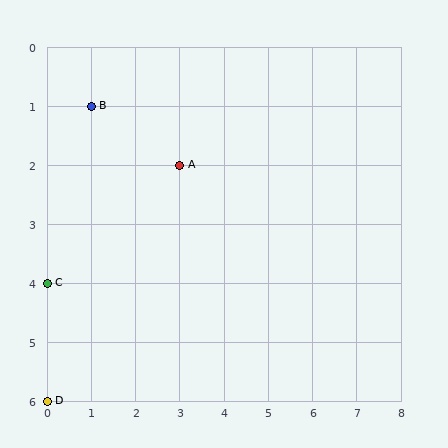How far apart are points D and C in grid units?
Points D and C are 2 rows apart.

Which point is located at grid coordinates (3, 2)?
Point A is at (3, 2).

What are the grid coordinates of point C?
Point C is at grid coordinates (0, 4).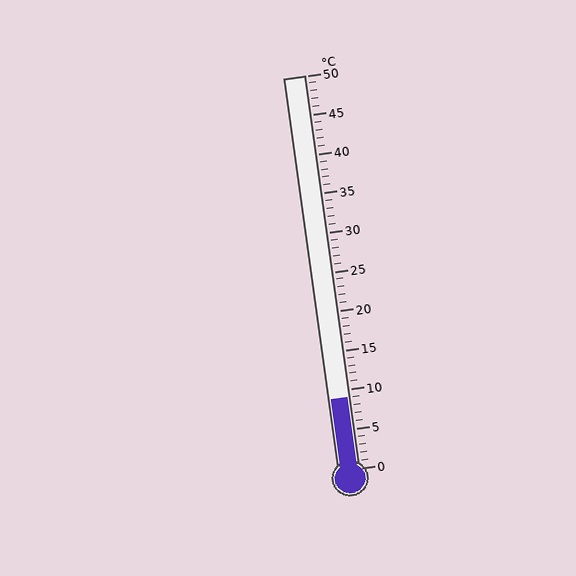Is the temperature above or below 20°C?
The temperature is below 20°C.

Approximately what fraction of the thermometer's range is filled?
The thermometer is filled to approximately 20% of its range.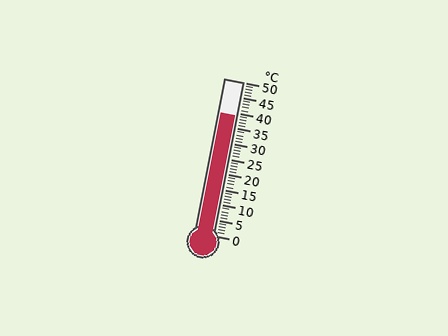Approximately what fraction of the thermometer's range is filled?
The thermometer is filled to approximately 80% of its range.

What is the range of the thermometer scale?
The thermometer scale ranges from 0°C to 50°C.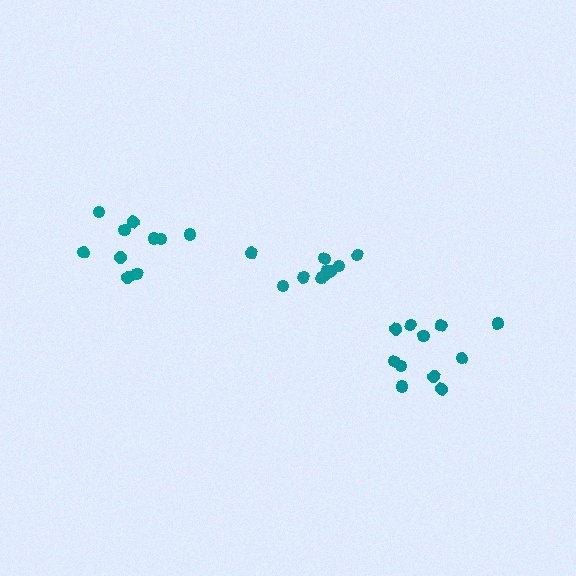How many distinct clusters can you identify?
There are 3 distinct clusters.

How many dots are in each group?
Group 1: 11 dots, Group 2: 10 dots, Group 3: 10 dots (31 total).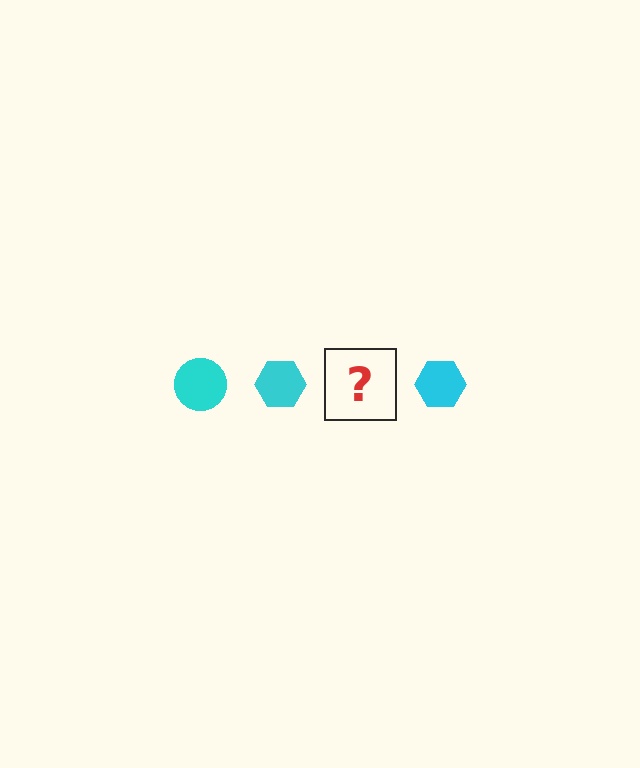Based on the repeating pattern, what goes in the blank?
The blank should be a cyan circle.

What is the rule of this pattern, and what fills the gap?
The rule is that the pattern cycles through circle, hexagon shapes in cyan. The gap should be filled with a cyan circle.